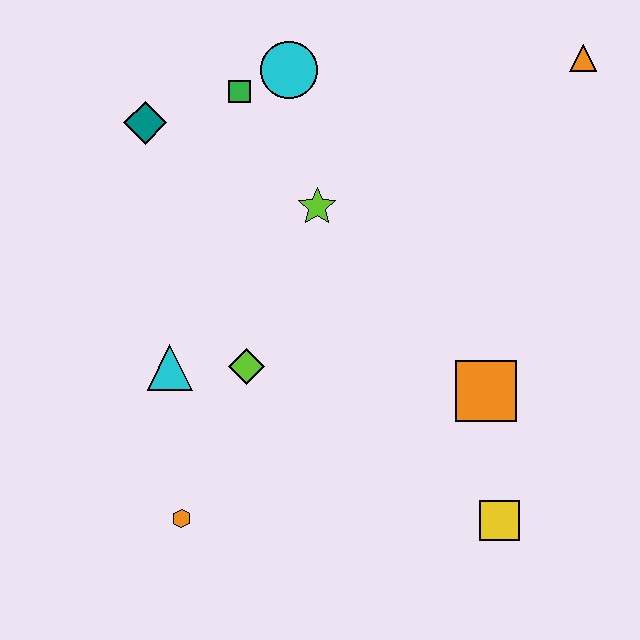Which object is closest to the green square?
The cyan circle is closest to the green square.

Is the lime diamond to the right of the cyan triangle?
Yes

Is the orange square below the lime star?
Yes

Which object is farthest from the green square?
The yellow square is farthest from the green square.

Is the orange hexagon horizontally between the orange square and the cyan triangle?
Yes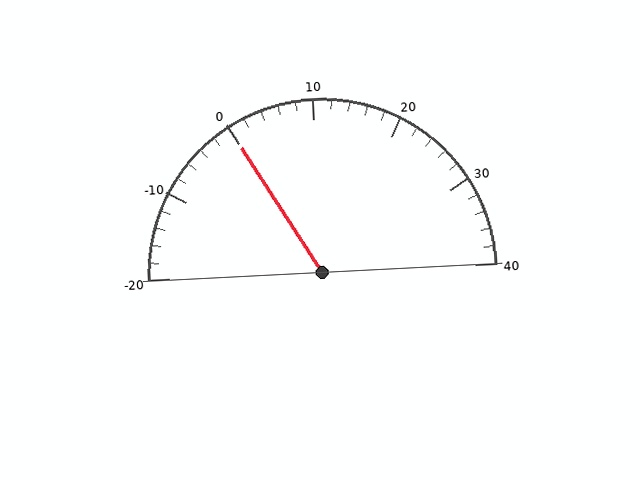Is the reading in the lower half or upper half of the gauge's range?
The reading is in the lower half of the range (-20 to 40).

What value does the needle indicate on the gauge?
The needle indicates approximately 0.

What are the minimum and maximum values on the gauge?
The gauge ranges from -20 to 40.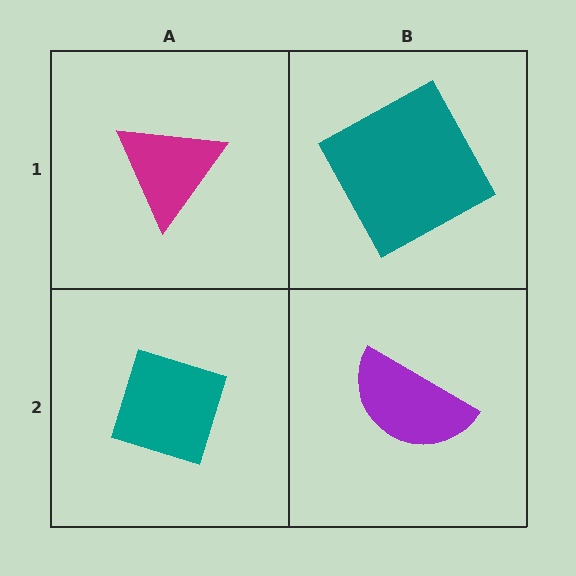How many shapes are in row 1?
2 shapes.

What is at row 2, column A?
A teal diamond.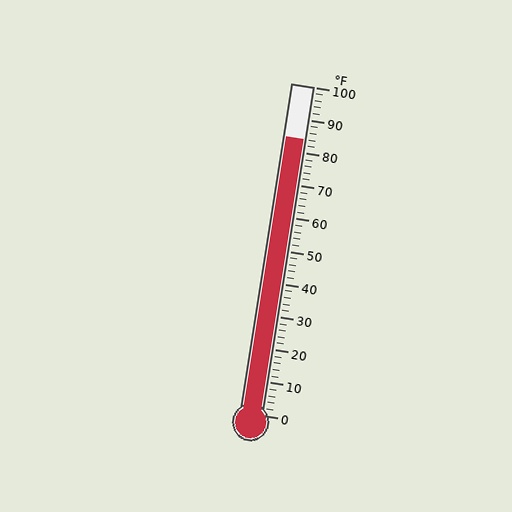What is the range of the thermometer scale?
The thermometer scale ranges from 0°F to 100°F.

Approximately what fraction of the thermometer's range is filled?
The thermometer is filled to approximately 85% of its range.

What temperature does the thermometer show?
The thermometer shows approximately 84°F.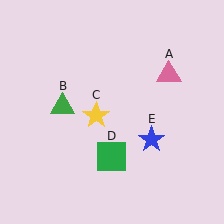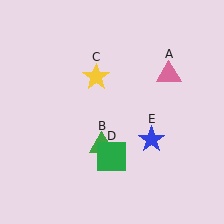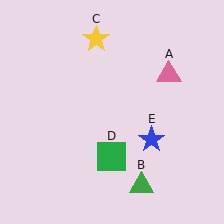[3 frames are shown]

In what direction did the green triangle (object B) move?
The green triangle (object B) moved down and to the right.